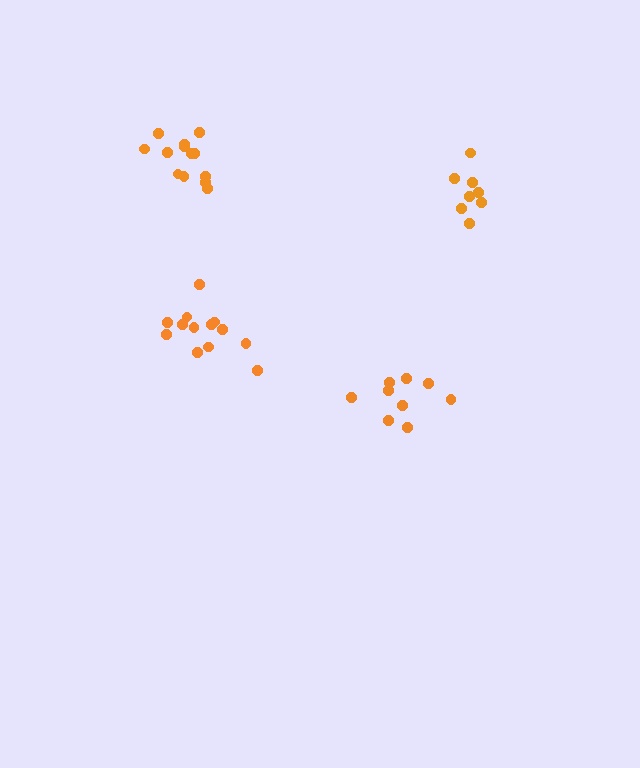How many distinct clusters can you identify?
There are 4 distinct clusters.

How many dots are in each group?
Group 1: 14 dots, Group 2: 9 dots, Group 3: 9 dots, Group 4: 13 dots (45 total).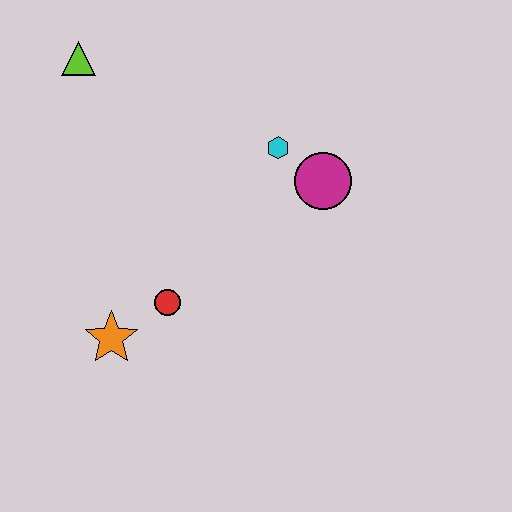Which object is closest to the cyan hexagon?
The magenta circle is closest to the cyan hexagon.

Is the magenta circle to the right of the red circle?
Yes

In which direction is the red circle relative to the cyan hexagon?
The red circle is below the cyan hexagon.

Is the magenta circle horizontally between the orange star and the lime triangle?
No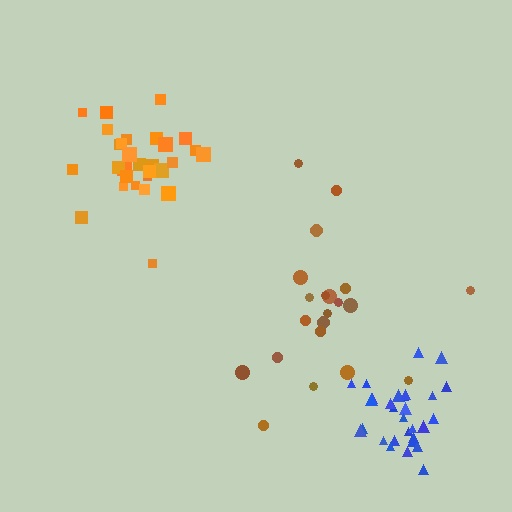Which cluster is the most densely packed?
Blue.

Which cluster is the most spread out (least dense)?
Brown.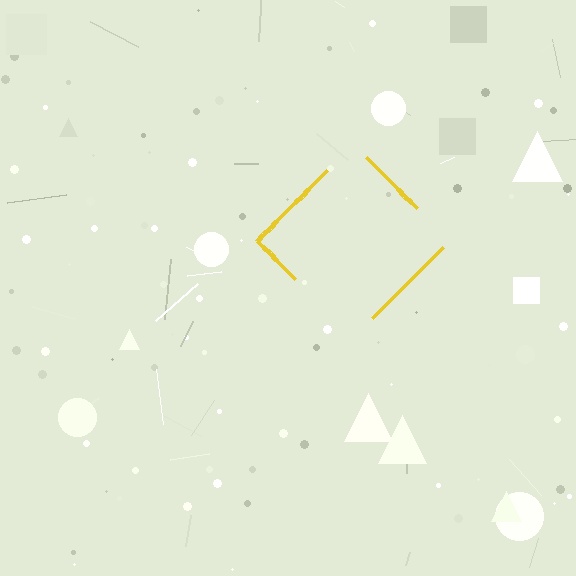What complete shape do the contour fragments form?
The contour fragments form a diamond.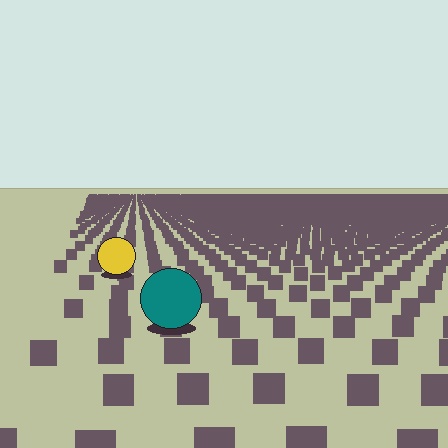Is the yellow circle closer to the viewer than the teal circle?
No. The teal circle is closer — you can tell from the texture gradient: the ground texture is coarser near it.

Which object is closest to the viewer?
The teal circle is closest. The texture marks near it are larger and more spread out.